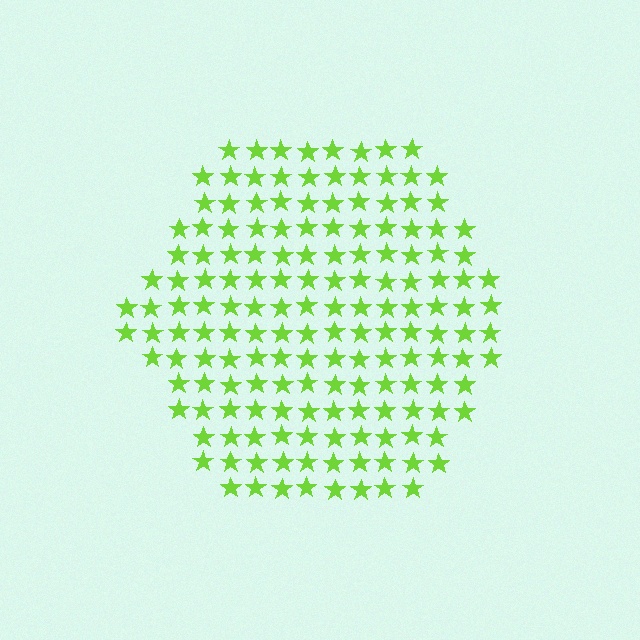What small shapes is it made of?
It is made of small stars.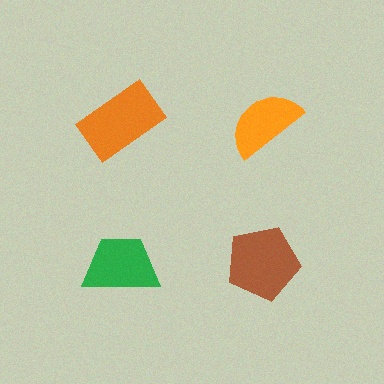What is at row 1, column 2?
An orange semicircle.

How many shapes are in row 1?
2 shapes.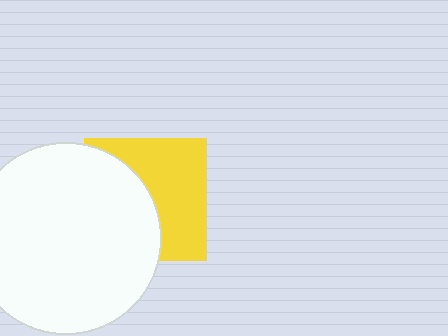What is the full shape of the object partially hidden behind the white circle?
The partially hidden object is a yellow square.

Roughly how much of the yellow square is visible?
About half of it is visible (roughly 52%).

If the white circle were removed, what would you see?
You would see the complete yellow square.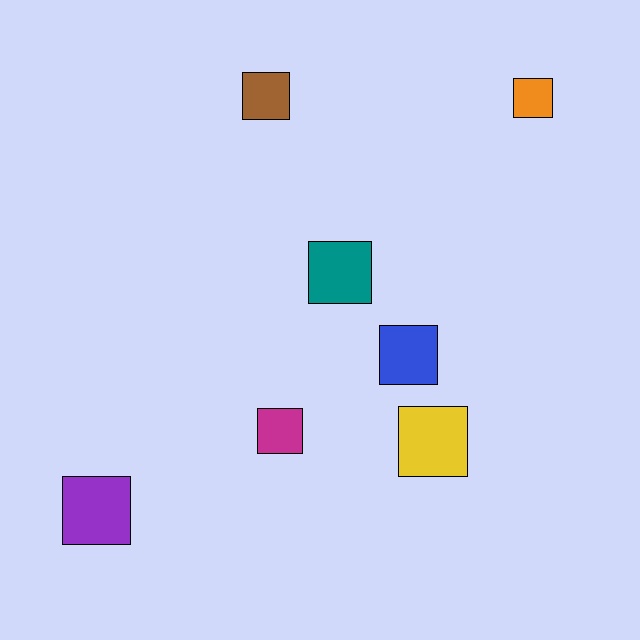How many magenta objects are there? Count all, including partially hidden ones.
There is 1 magenta object.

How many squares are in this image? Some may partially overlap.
There are 7 squares.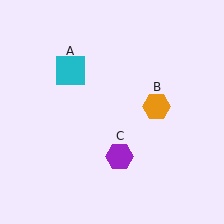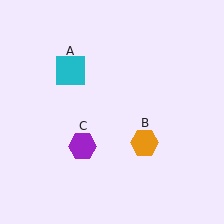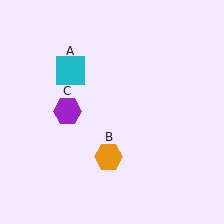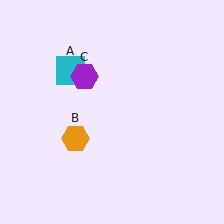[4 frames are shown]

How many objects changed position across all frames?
2 objects changed position: orange hexagon (object B), purple hexagon (object C).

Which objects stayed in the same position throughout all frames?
Cyan square (object A) remained stationary.